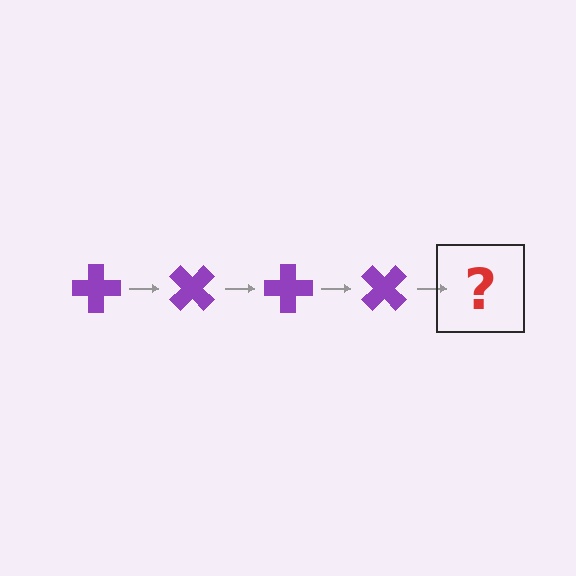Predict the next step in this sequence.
The next step is a purple cross rotated 180 degrees.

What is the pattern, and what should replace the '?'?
The pattern is that the cross rotates 45 degrees each step. The '?' should be a purple cross rotated 180 degrees.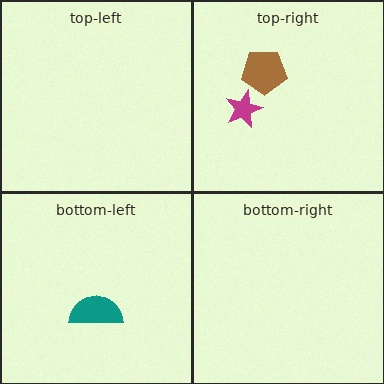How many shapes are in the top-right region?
2.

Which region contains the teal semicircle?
The bottom-left region.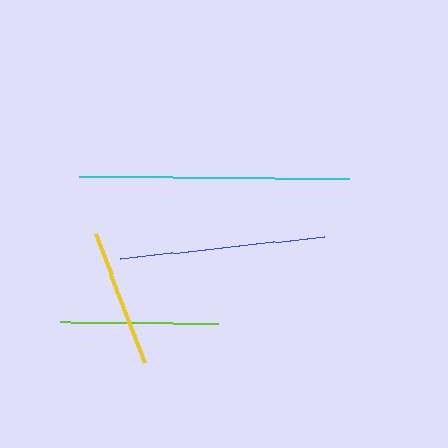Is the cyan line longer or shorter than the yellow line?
The cyan line is longer than the yellow line.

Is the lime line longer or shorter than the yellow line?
The lime line is longer than the yellow line.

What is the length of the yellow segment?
The yellow segment is approximately 138 pixels long.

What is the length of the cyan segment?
The cyan segment is approximately 269 pixels long.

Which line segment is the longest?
The cyan line is the longest at approximately 269 pixels.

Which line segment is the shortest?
The yellow line is the shortest at approximately 138 pixels.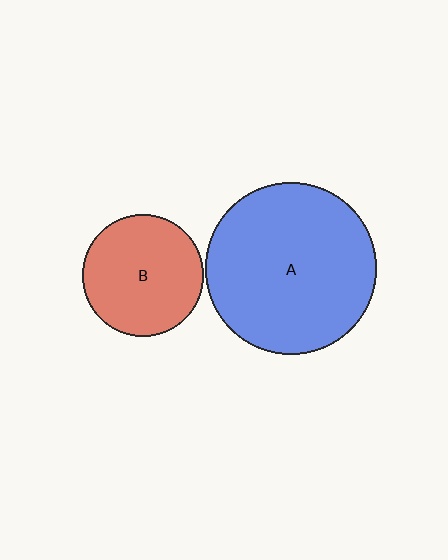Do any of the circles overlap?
No, none of the circles overlap.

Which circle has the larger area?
Circle A (blue).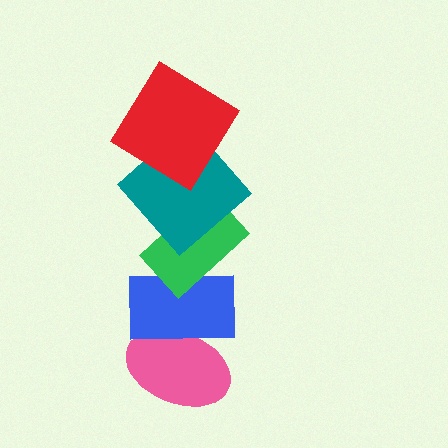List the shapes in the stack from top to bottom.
From top to bottom: the red diamond, the teal diamond, the green rectangle, the blue rectangle, the pink ellipse.